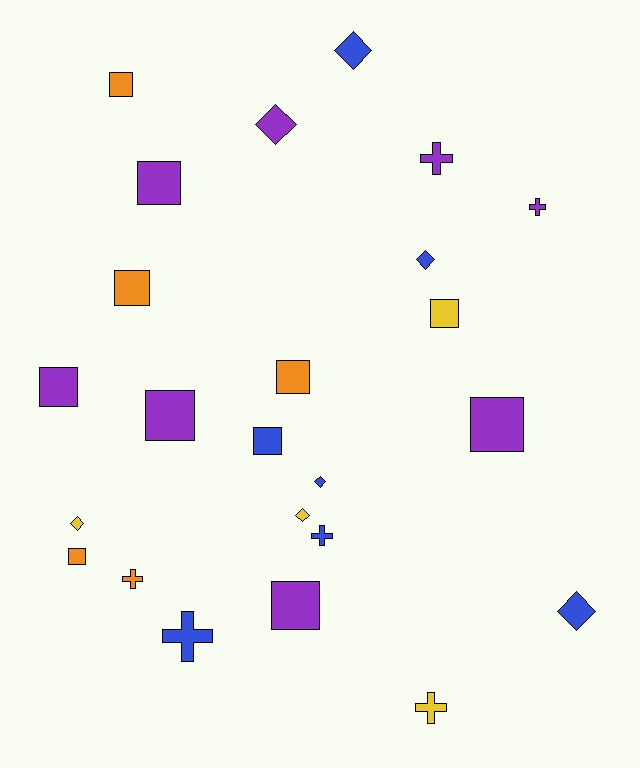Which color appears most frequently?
Purple, with 8 objects.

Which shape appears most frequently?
Square, with 11 objects.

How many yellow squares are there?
There is 1 yellow square.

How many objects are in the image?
There are 24 objects.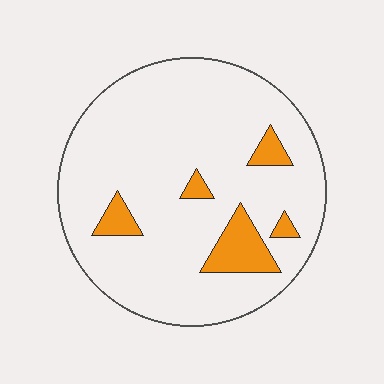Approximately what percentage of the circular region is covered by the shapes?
Approximately 10%.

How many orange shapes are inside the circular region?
5.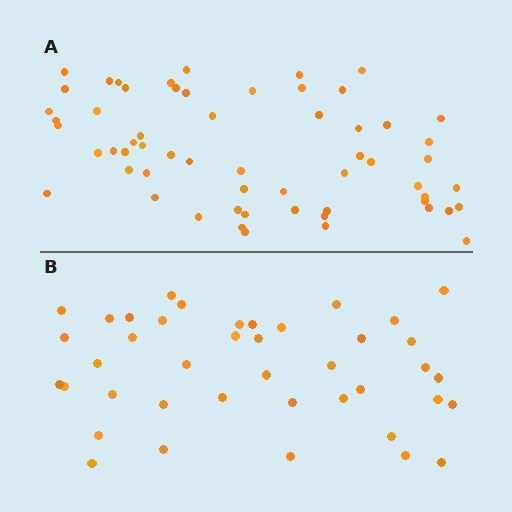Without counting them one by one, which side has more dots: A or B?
Region A (the top region) has more dots.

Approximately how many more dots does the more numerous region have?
Region A has approximately 20 more dots than region B.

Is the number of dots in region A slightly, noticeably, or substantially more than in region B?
Region A has substantially more. The ratio is roughly 1.5 to 1.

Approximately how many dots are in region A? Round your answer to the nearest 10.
About 60 dots.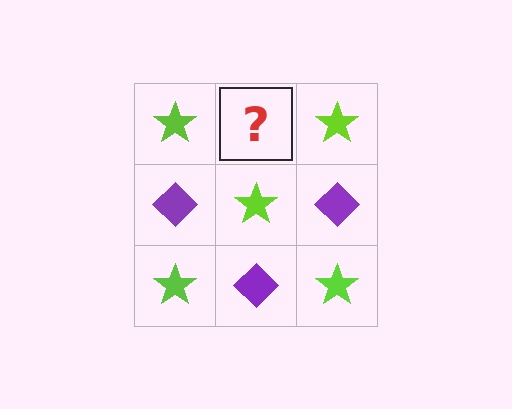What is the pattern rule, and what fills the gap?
The rule is that it alternates lime star and purple diamond in a checkerboard pattern. The gap should be filled with a purple diamond.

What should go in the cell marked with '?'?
The missing cell should contain a purple diamond.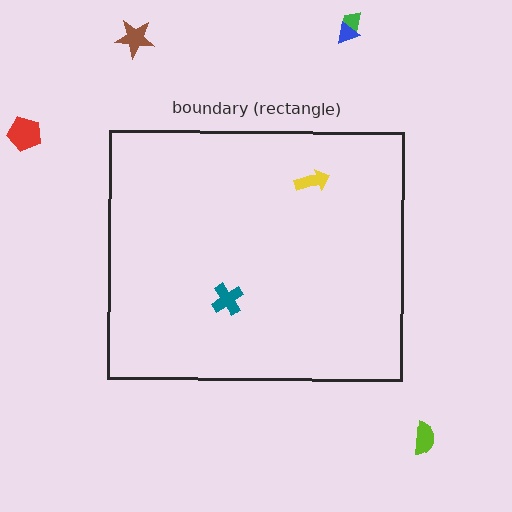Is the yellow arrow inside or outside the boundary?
Inside.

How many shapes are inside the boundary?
2 inside, 5 outside.